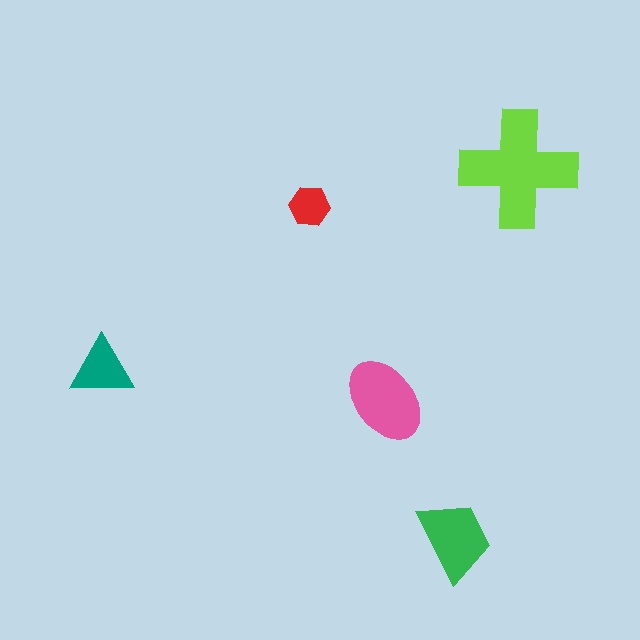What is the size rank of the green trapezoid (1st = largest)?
3rd.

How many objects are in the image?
There are 5 objects in the image.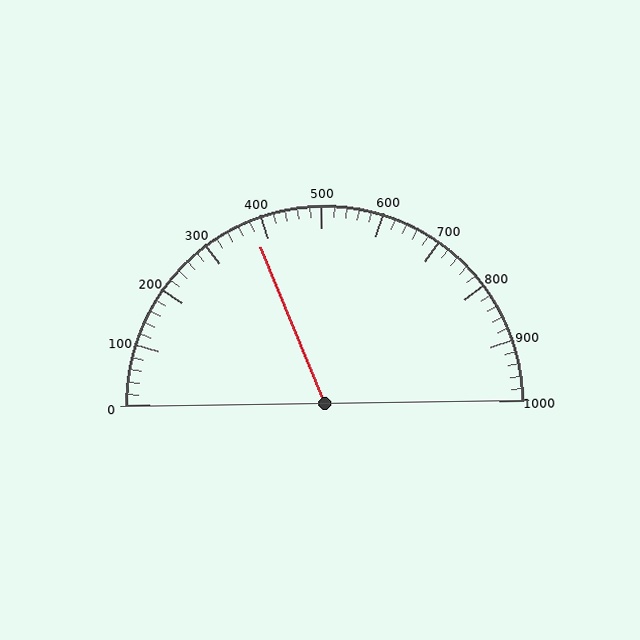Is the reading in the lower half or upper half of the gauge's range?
The reading is in the lower half of the range (0 to 1000).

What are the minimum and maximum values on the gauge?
The gauge ranges from 0 to 1000.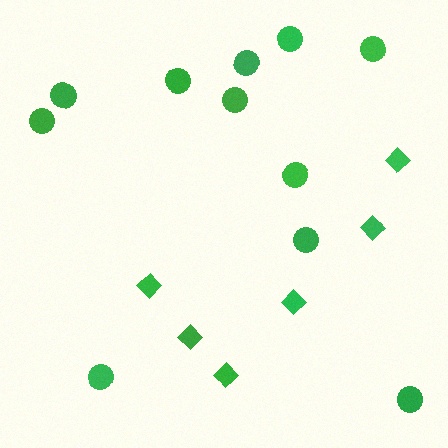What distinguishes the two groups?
There are 2 groups: one group of circles (11) and one group of diamonds (6).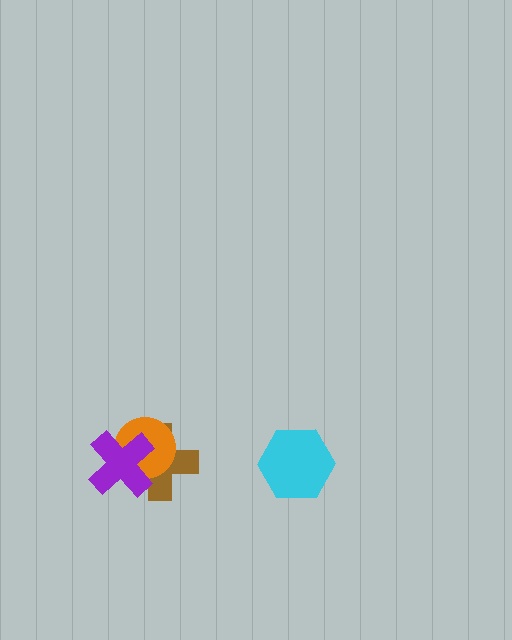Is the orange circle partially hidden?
Yes, it is partially covered by another shape.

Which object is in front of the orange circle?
The purple cross is in front of the orange circle.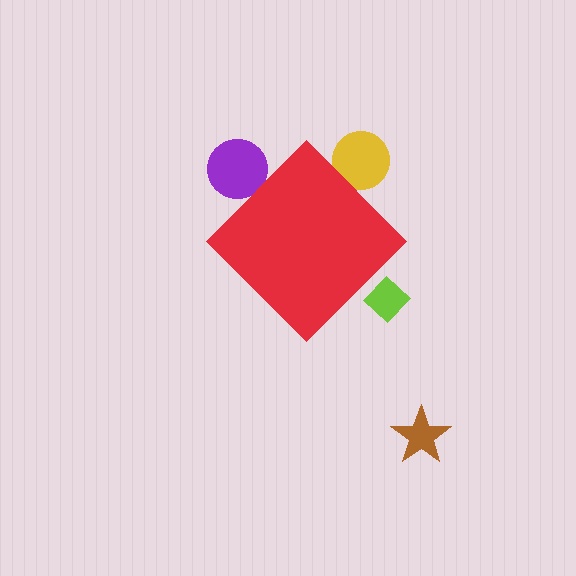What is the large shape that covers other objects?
A red diamond.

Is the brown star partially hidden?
No, the brown star is fully visible.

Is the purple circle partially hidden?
Yes, the purple circle is partially hidden behind the red diamond.